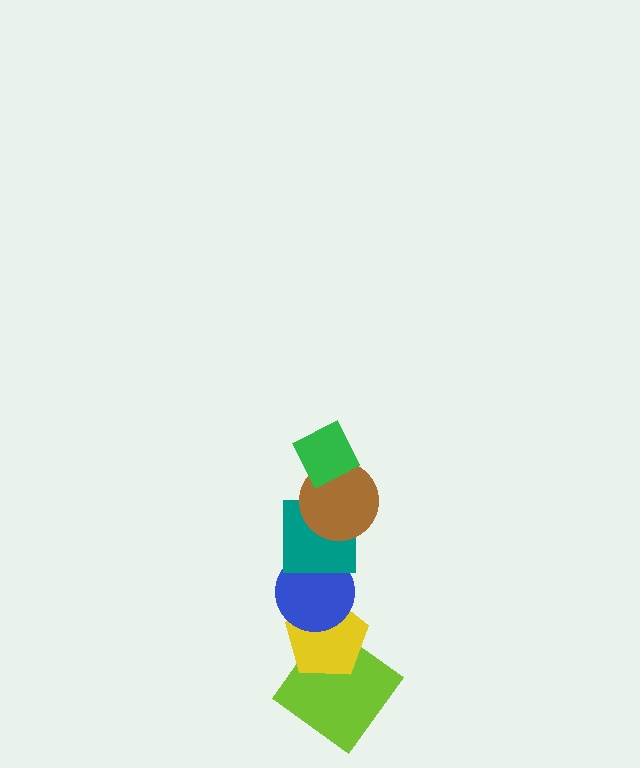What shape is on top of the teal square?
The brown circle is on top of the teal square.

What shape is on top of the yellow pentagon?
The blue circle is on top of the yellow pentagon.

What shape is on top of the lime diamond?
The yellow pentagon is on top of the lime diamond.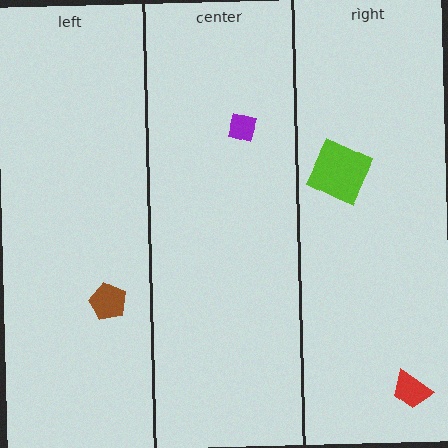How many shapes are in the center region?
1.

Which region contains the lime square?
The right region.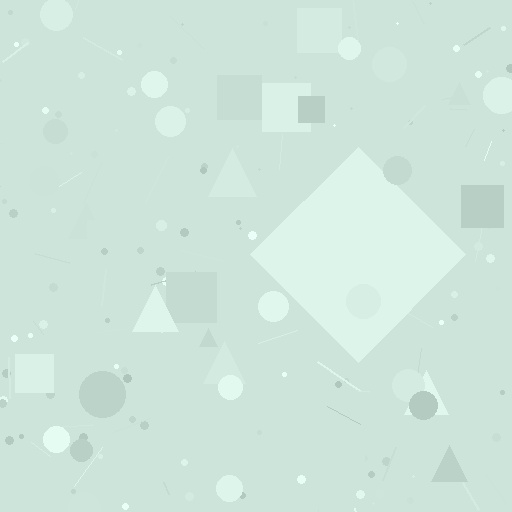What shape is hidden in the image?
A diamond is hidden in the image.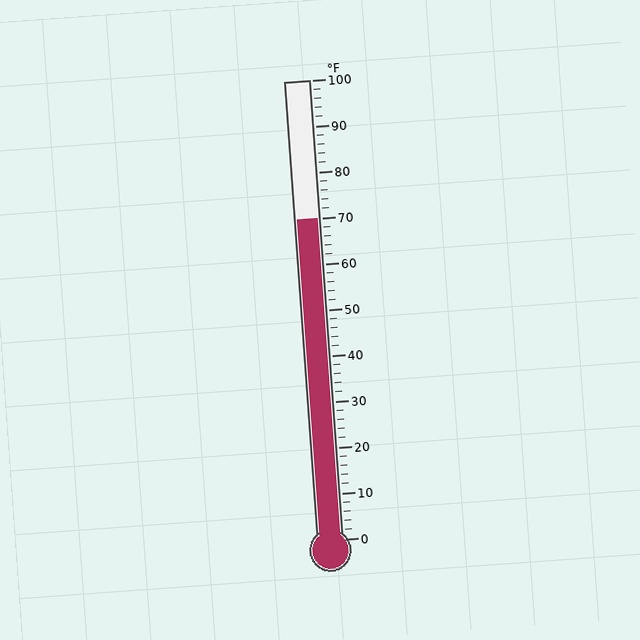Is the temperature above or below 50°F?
The temperature is above 50°F.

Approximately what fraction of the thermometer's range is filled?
The thermometer is filled to approximately 70% of its range.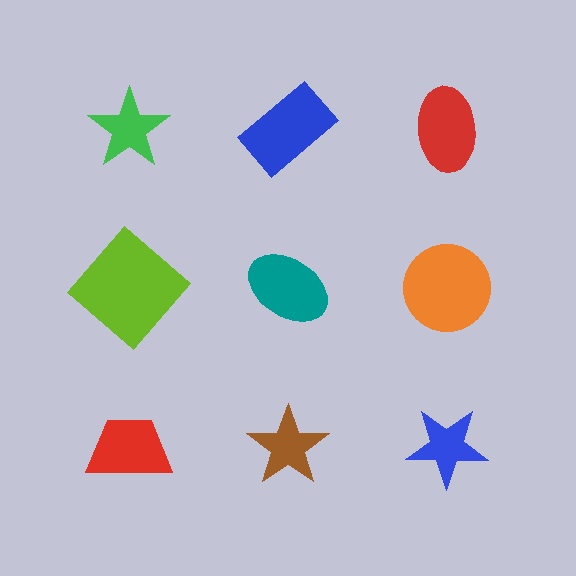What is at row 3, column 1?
A red trapezoid.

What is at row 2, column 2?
A teal ellipse.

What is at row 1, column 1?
A green star.